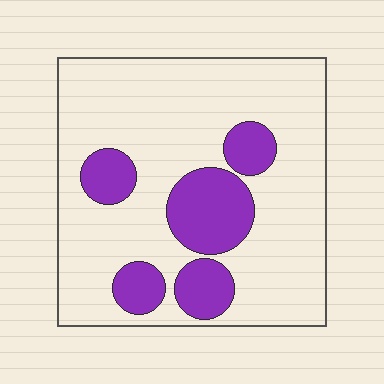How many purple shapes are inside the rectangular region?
5.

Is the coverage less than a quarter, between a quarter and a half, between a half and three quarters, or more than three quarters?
Less than a quarter.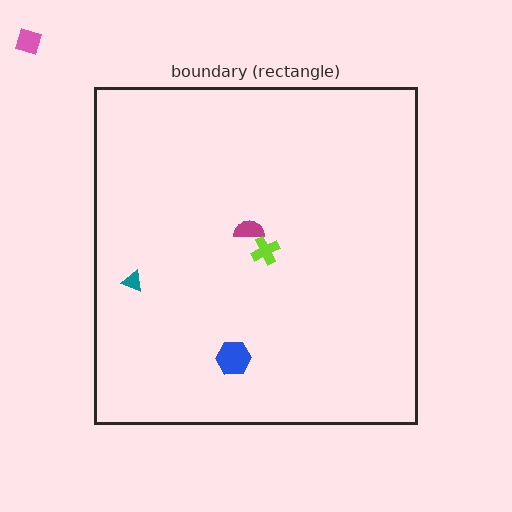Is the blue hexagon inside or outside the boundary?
Inside.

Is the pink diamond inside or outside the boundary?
Outside.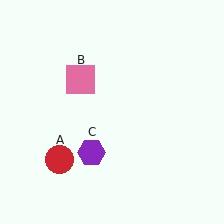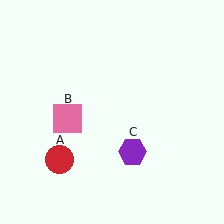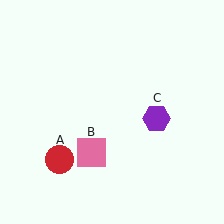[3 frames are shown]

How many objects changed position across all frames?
2 objects changed position: pink square (object B), purple hexagon (object C).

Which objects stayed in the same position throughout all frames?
Red circle (object A) remained stationary.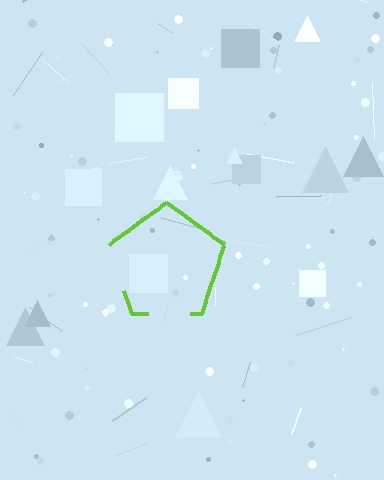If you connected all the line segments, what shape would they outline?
They would outline a pentagon.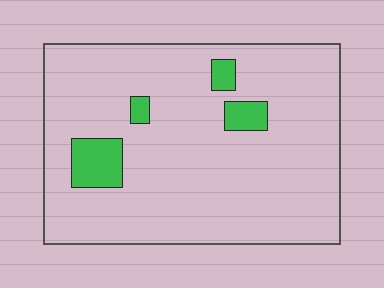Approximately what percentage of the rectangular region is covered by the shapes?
Approximately 10%.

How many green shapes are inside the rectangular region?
4.